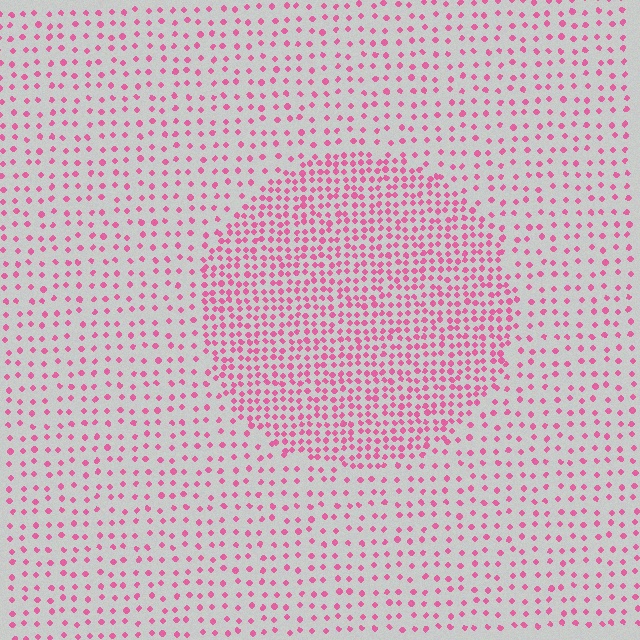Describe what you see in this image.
The image contains small pink elements arranged at two different densities. A circle-shaped region is visible where the elements are more densely packed than the surrounding area.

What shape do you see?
I see a circle.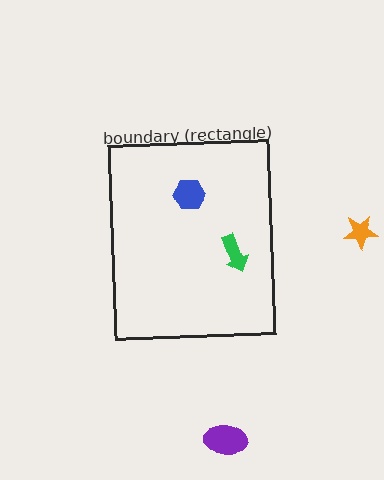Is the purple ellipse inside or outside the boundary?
Outside.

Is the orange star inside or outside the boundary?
Outside.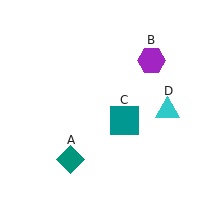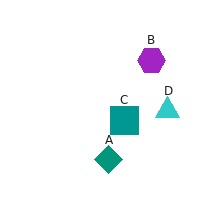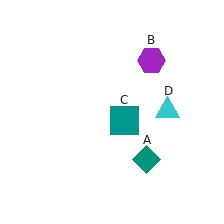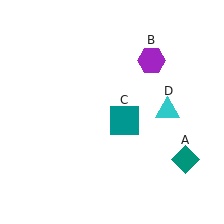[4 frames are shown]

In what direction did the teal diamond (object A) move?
The teal diamond (object A) moved right.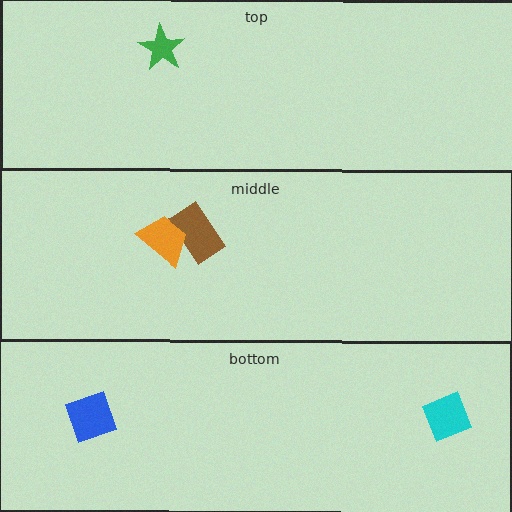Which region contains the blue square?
The bottom region.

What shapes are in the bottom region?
The blue square, the cyan diamond.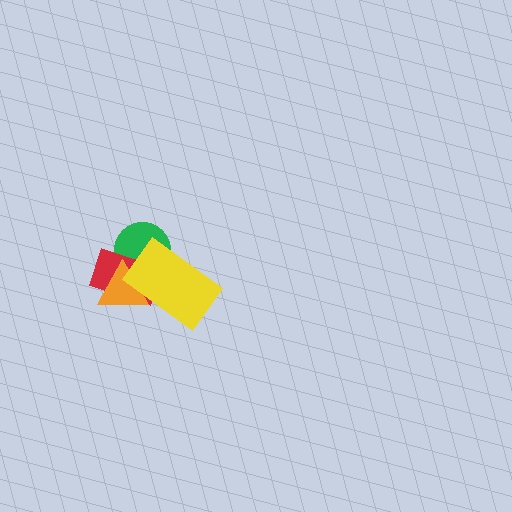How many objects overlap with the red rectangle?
3 objects overlap with the red rectangle.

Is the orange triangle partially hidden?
Yes, it is partially covered by another shape.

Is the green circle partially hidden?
Yes, it is partially covered by another shape.